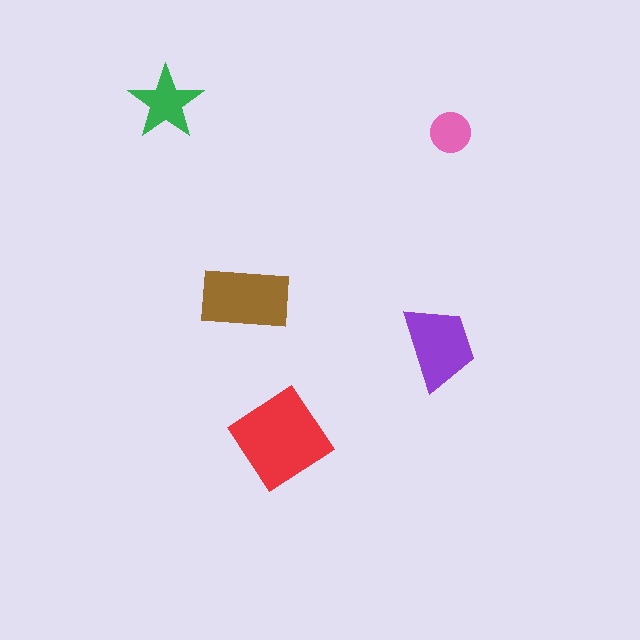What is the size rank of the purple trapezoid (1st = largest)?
3rd.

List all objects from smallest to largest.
The pink circle, the green star, the purple trapezoid, the brown rectangle, the red diamond.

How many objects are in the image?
There are 5 objects in the image.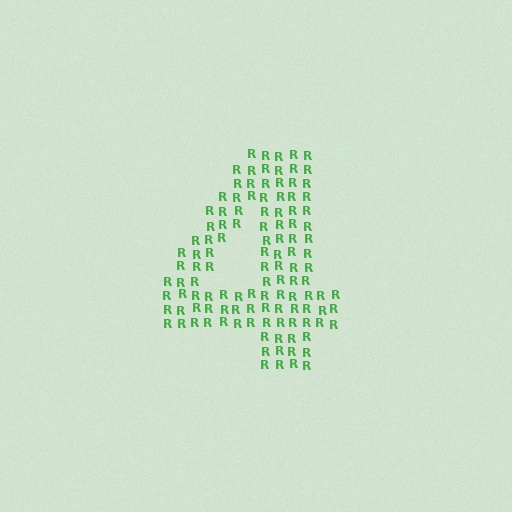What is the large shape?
The large shape is the digit 4.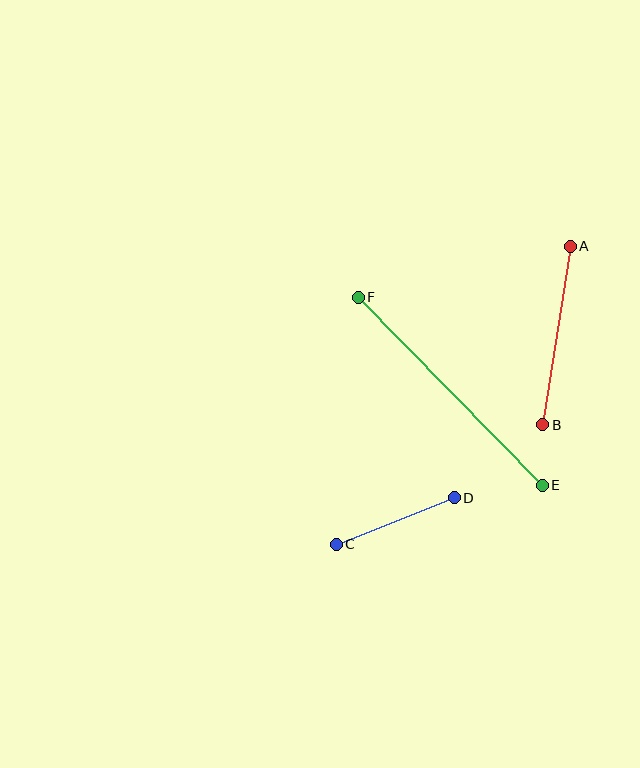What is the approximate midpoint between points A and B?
The midpoint is at approximately (557, 336) pixels.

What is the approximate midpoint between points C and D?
The midpoint is at approximately (395, 521) pixels.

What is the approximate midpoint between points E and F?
The midpoint is at approximately (450, 391) pixels.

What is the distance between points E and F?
The distance is approximately 263 pixels.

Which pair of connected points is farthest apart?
Points E and F are farthest apart.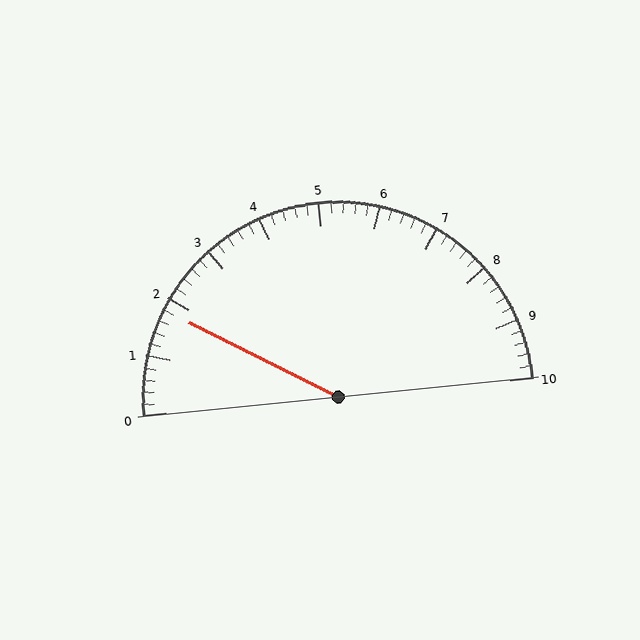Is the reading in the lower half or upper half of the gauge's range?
The reading is in the lower half of the range (0 to 10).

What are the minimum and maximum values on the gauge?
The gauge ranges from 0 to 10.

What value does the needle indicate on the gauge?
The needle indicates approximately 1.8.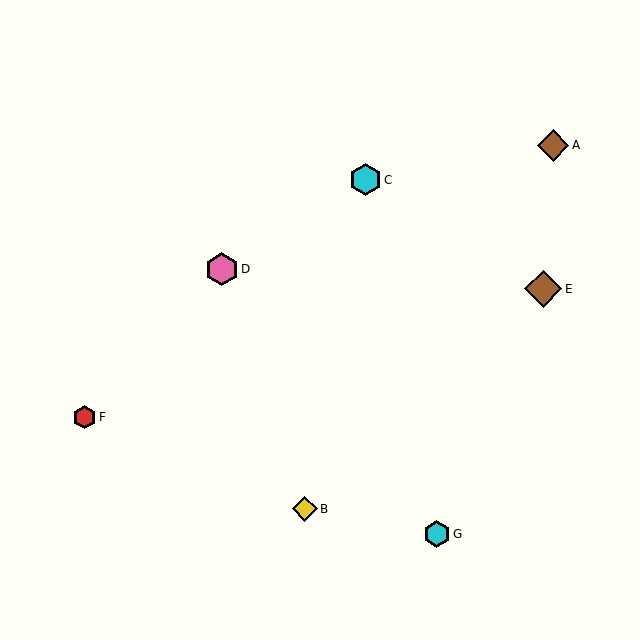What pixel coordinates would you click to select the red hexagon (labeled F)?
Click at (85, 417) to select the red hexagon F.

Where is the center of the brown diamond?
The center of the brown diamond is at (543, 289).